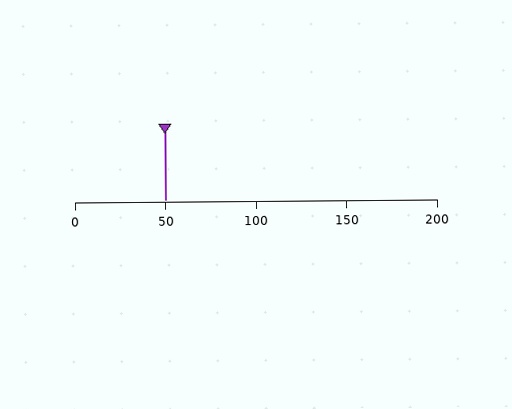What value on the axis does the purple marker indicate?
The marker indicates approximately 50.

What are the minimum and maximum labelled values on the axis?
The axis runs from 0 to 200.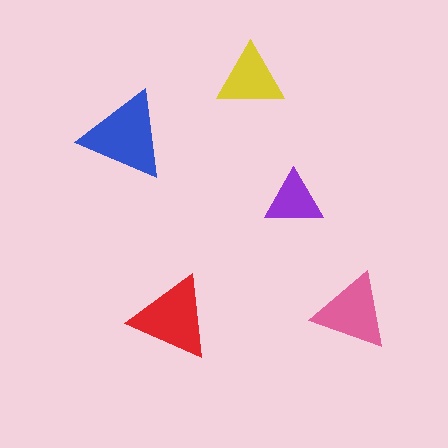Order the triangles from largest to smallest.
the blue one, the red one, the pink one, the yellow one, the purple one.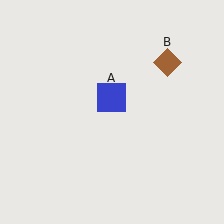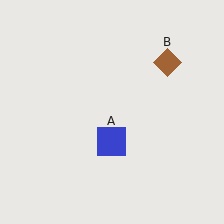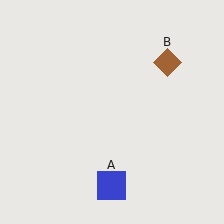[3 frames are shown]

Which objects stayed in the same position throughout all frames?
Brown diamond (object B) remained stationary.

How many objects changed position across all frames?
1 object changed position: blue square (object A).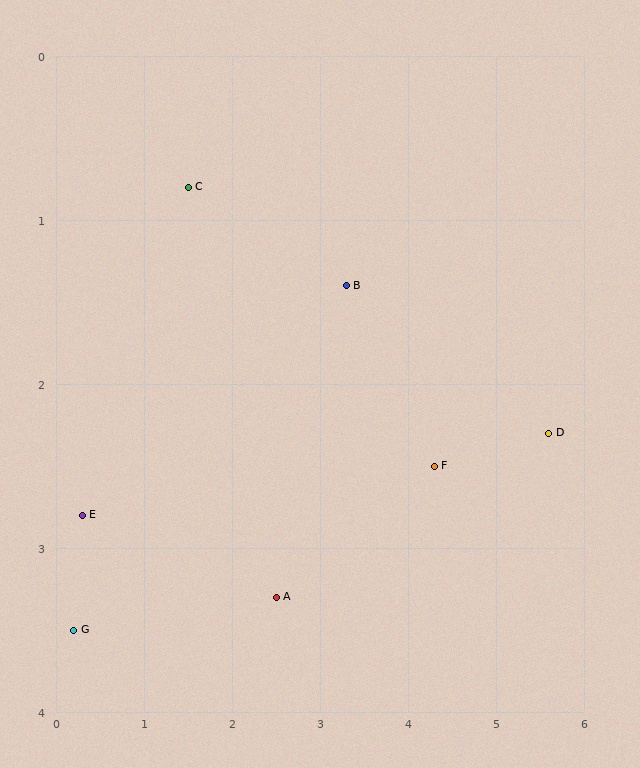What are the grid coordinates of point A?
Point A is at approximately (2.5, 3.3).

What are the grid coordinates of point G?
Point G is at approximately (0.2, 3.5).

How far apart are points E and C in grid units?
Points E and C are about 2.3 grid units apart.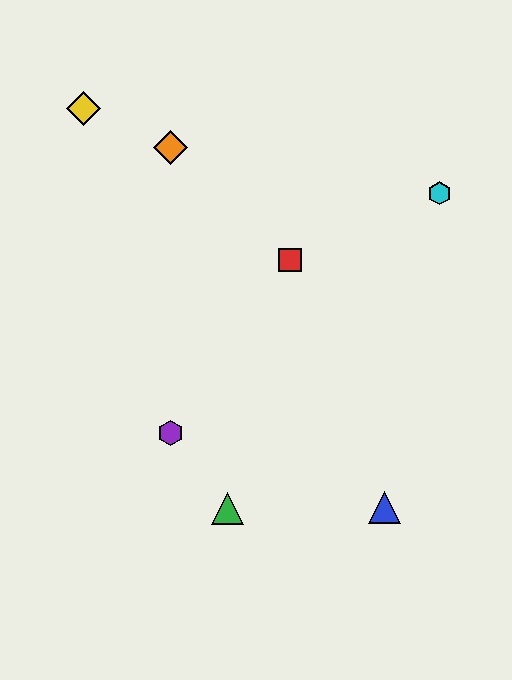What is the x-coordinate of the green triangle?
The green triangle is at x≈228.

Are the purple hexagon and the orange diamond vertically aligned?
Yes, both are at x≈170.